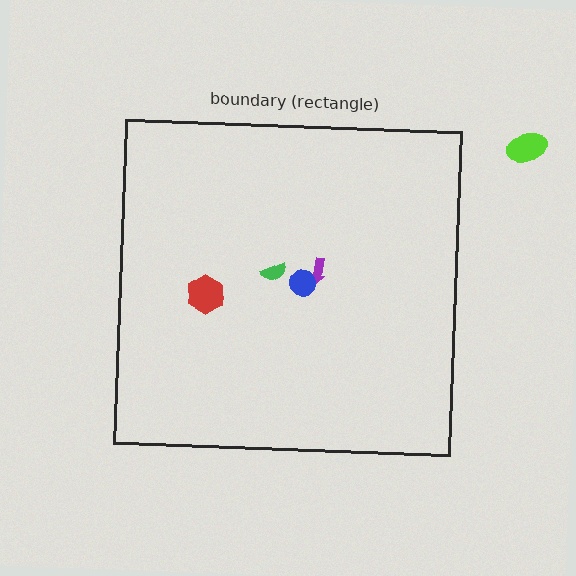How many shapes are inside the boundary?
4 inside, 1 outside.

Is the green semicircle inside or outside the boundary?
Inside.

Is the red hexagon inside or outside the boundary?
Inside.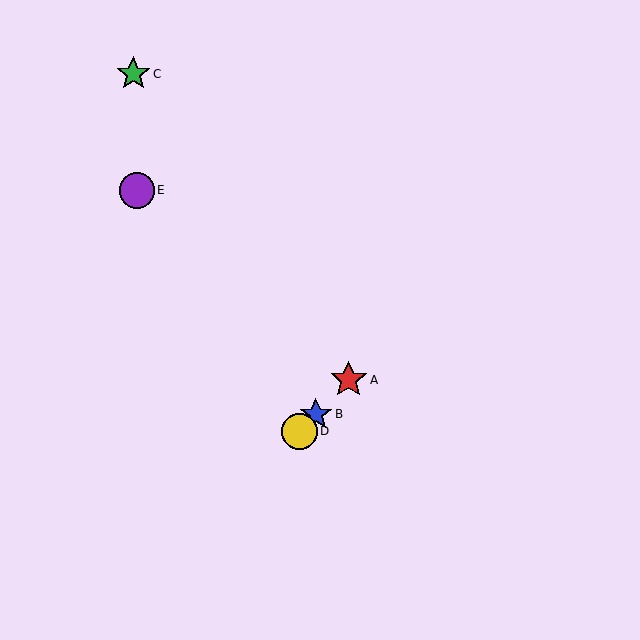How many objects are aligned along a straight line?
3 objects (A, B, D) are aligned along a straight line.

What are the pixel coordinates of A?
Object A is at (349, 380).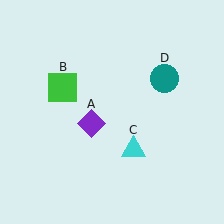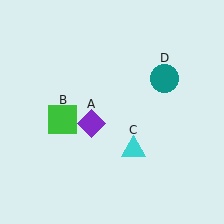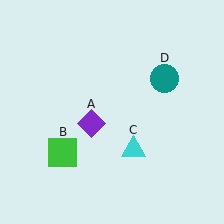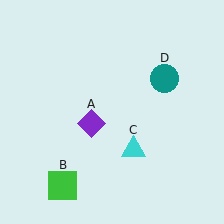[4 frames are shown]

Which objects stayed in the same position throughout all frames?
Purple diamond (object A) and cyan triangle (object C) and teal circle (object D) remained stationary.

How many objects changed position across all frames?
1 object changed position: green square (object B).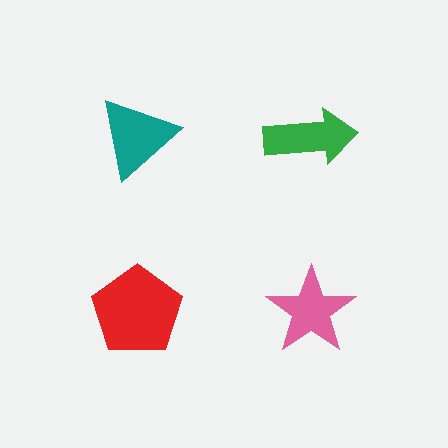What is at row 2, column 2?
A pink star.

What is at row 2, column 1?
A red pentagon.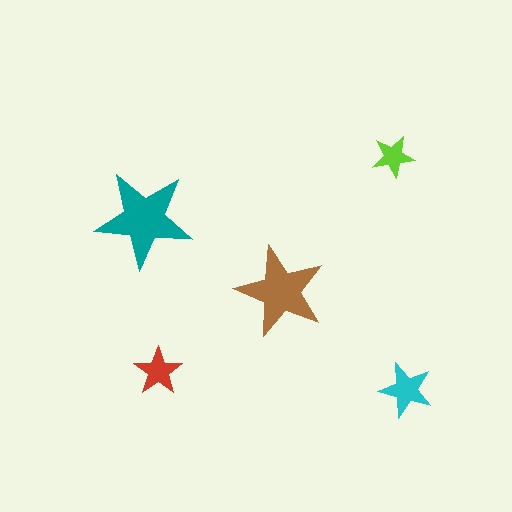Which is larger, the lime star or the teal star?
The teal one.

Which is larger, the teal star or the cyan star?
The teal one.